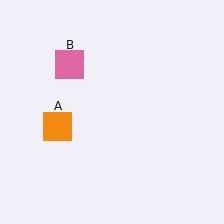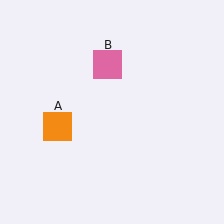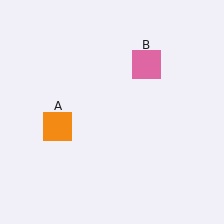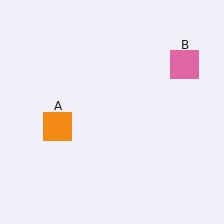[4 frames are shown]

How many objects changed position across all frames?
1 object changed position: pink square (object B).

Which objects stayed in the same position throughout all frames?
Orange square (object A) remained stationary.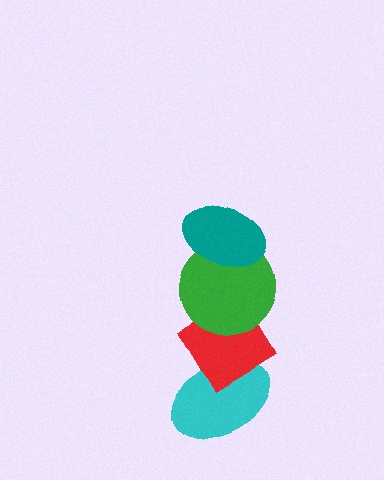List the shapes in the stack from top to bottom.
From top to bottom: the teal ellipse, the green circle, the red diamond, the cyan ellipse.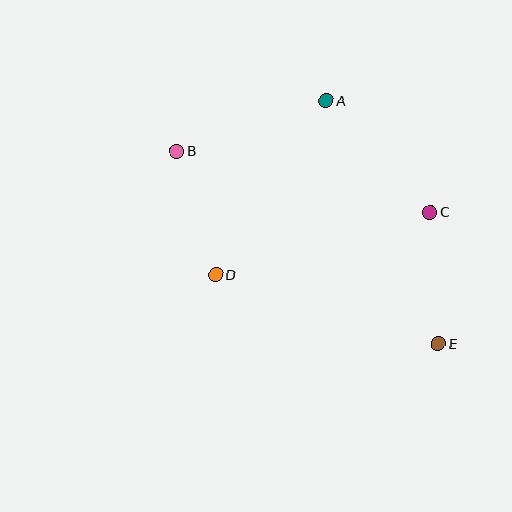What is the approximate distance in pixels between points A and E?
The distance between A and E is approximately 268 pixels.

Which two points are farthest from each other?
Points B and E are farthest from each other.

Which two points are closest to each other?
Points B and D are closest to each other.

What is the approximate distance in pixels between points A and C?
The distance between A and C is approximately 153 pixels.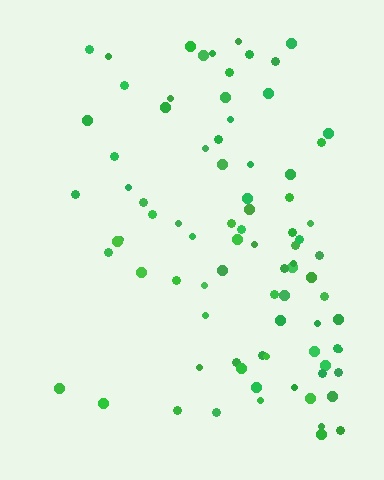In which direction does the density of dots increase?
From left to right, with the right side densest.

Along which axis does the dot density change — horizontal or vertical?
Horizontal.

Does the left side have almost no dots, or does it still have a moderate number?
Still a moderate number, just noticeably fewer than the right.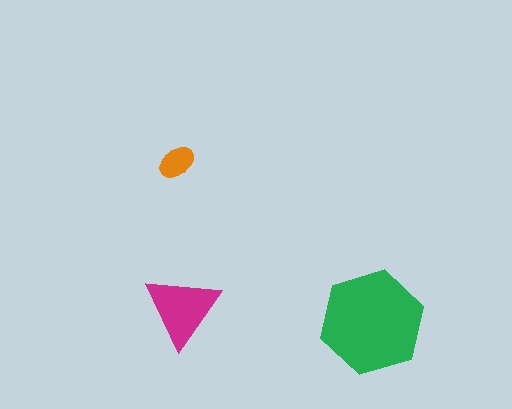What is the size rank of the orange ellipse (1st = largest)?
3rd.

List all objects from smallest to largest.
The orange ellipse, the magenta triangle, the green hexagon.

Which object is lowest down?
The green hexagon is bottommost.